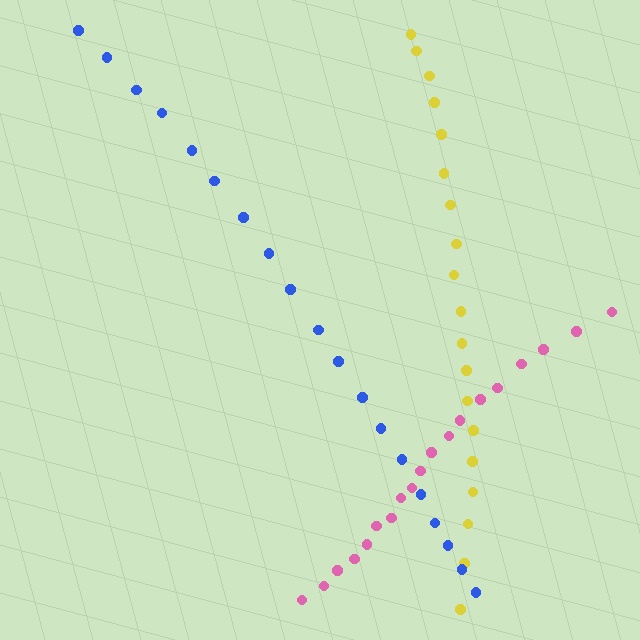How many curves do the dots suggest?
There are 3 distinct paths.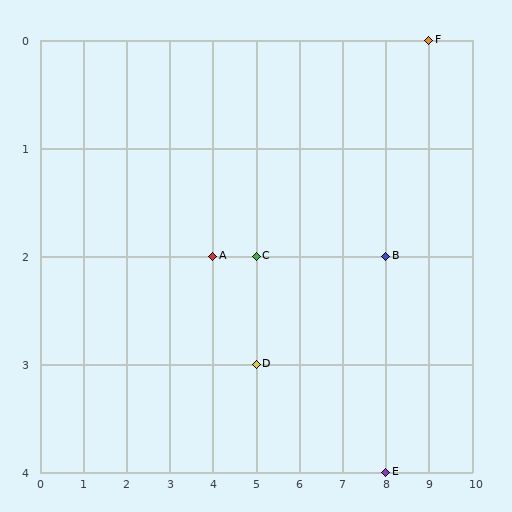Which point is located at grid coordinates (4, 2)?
Point A is at (4, 2).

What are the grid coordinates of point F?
Point F is at grid coordinates (9, 0).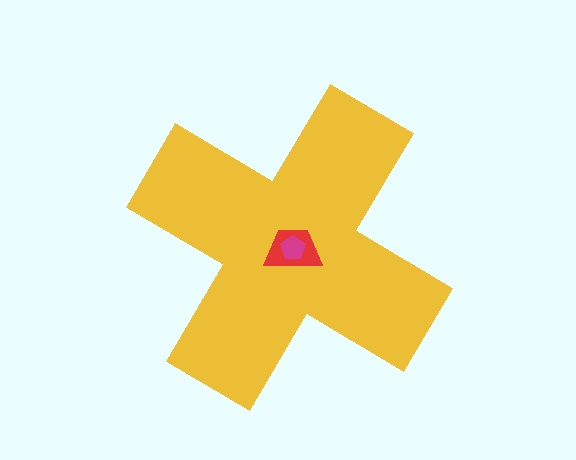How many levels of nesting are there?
3.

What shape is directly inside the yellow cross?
The red trapezoid.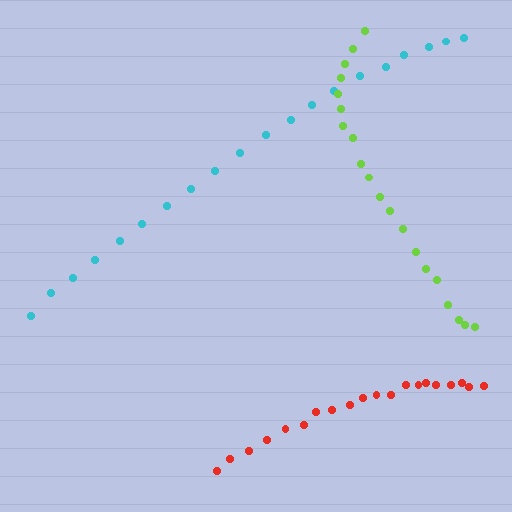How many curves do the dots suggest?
There are 3 distinct paths.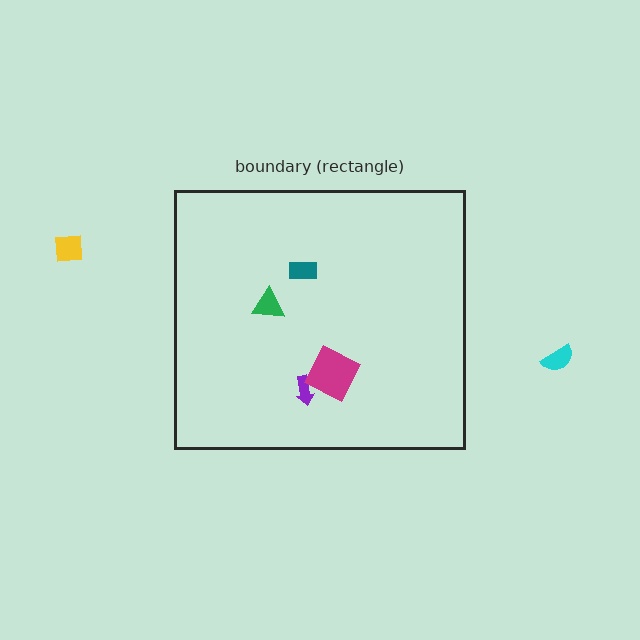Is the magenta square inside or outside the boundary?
Inside.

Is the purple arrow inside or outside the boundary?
Inside.